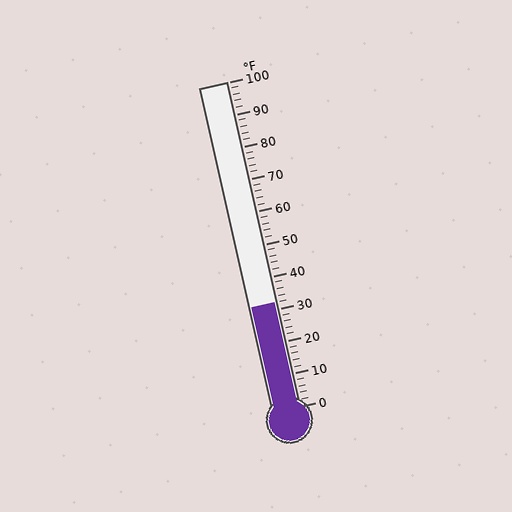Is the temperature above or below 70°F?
The temperature is below 70°F.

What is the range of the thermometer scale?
The thermometer scale ranges from 0°F to 100°F.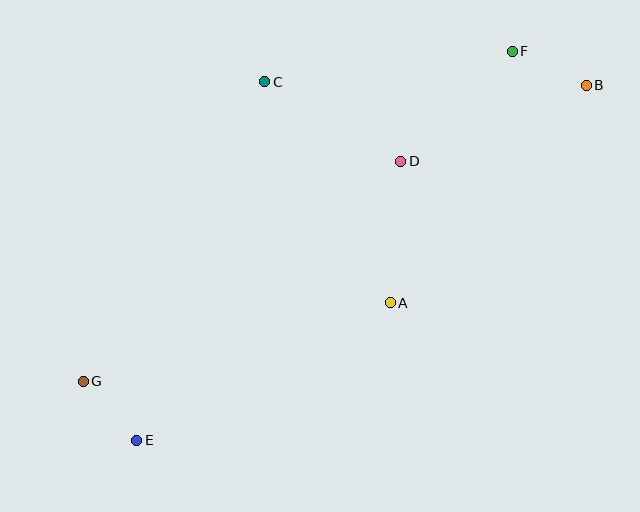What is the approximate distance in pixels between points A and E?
The distance between A and E is approximately 288 pixels.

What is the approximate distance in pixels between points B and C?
The distance between B and C is approximately 321 pixels.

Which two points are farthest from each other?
Points B and G are farthest from each other.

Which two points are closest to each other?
Points E and G are closest to each other.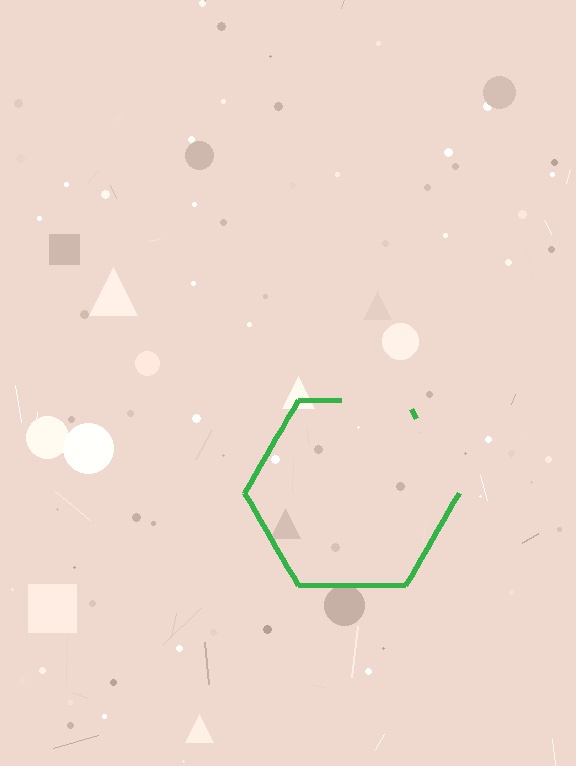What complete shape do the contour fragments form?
The contour fragments form a hexagon.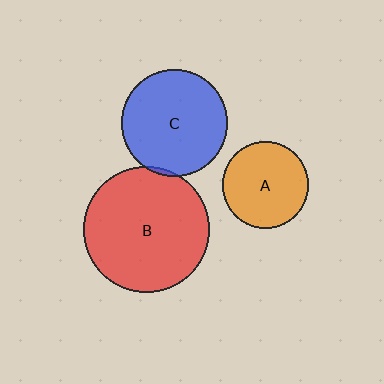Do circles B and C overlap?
Yes.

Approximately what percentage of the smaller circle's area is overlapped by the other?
Approximately 5%.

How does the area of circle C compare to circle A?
Approximately 1.5 times.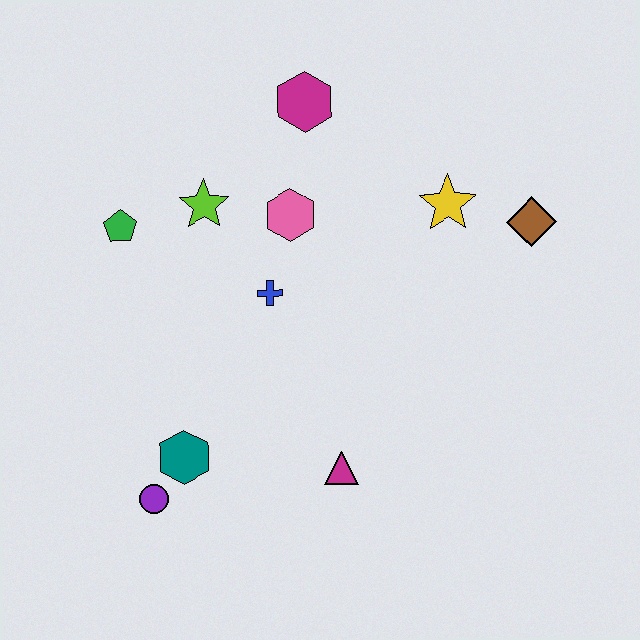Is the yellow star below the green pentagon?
No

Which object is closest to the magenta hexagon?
The pink hexagon is closest to the magenta hexagon.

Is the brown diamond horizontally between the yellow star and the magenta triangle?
No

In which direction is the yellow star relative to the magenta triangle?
The yellow star is above the magenta triangle.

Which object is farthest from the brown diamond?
The purple circle is farthest from the brown diamond.